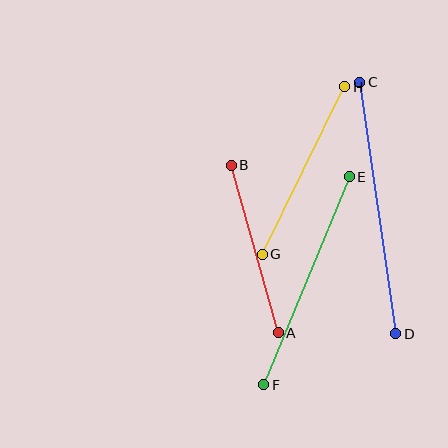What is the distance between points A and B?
The distance is approximately 174 pixels.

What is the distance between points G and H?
The distance is approximately 187 pixels.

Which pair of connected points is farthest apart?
Points C and D are farthest apart.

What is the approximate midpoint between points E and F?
The midpoint is at approximately (306, 281) pixels.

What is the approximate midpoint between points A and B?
The midpoint is at approximately (255, 249) pixels.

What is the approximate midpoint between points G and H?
The midpoint is at approximately (304, 170) pixels.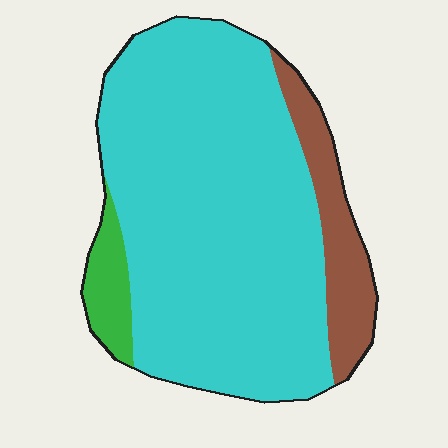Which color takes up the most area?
Cyan, at roughly 80%.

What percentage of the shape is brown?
Brown covers roughly 15% of the shape.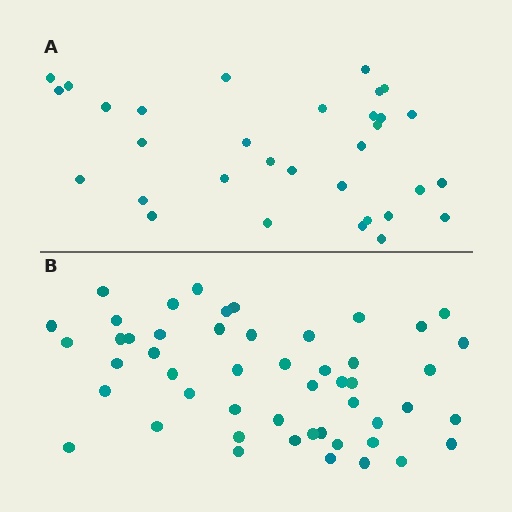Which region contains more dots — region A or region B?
Region B (the bottom region) has more dots.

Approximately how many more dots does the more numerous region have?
Region B has approximately 20 more dots than region A.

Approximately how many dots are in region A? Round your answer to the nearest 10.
About 30 dots. (The exact count is 32, which rounds to 30.)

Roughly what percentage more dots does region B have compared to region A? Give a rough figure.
About 55% more.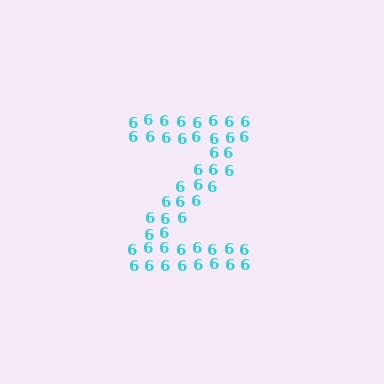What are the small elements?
The small elements are digit 6's.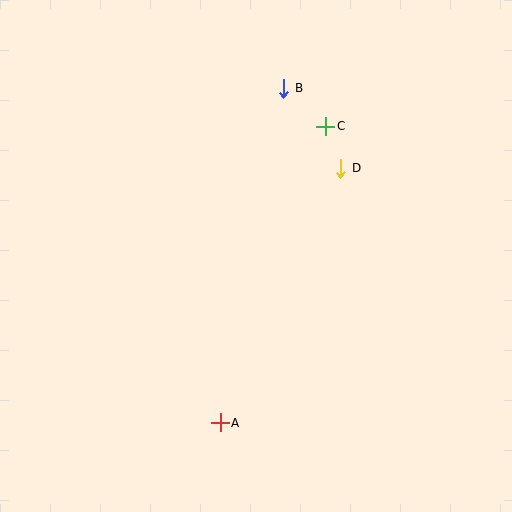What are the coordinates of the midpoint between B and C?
The midpoint between B and C is at (305, 107).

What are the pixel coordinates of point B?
Point B is at (284, 88).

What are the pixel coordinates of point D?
Point D is at (341, 168).